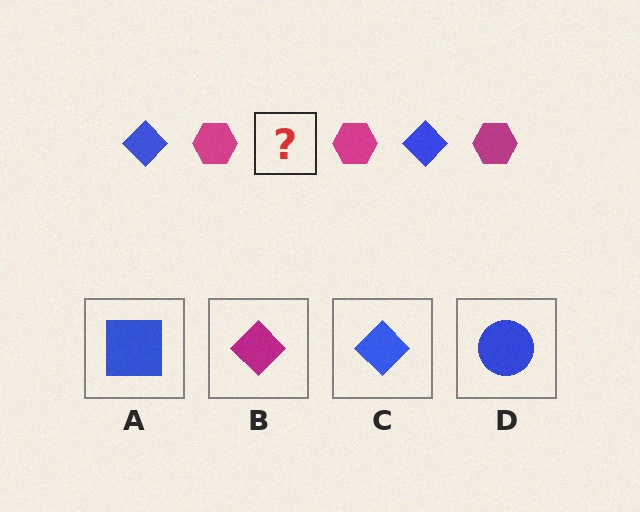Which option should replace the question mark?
Option C.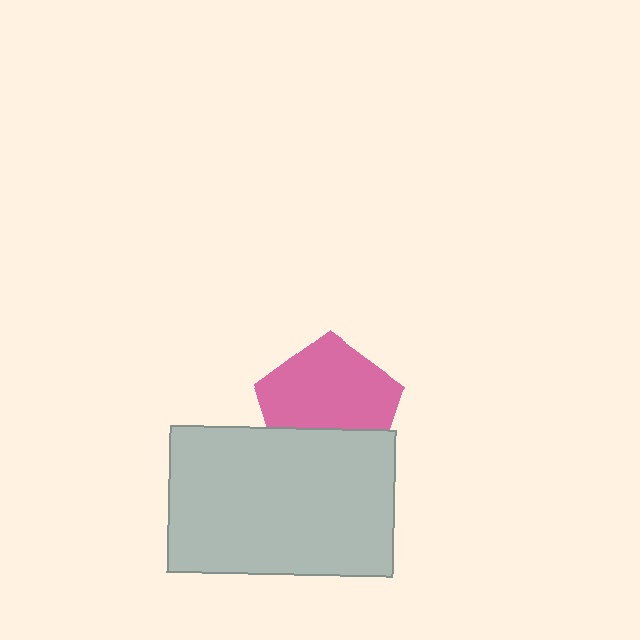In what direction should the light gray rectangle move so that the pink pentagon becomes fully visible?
The light gray rectangle should move down. That is the shortest direction to clear the overlap and leave the pink pentagon fully visible.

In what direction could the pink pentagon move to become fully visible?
The pink pentagon could move up. That would shift it out from behind the light gray rectangle entirely.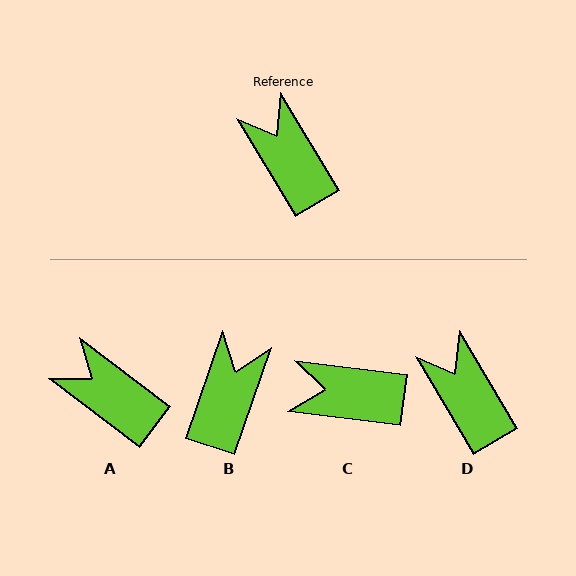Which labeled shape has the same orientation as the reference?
D.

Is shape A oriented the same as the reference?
No, it is off by about 22 degrees.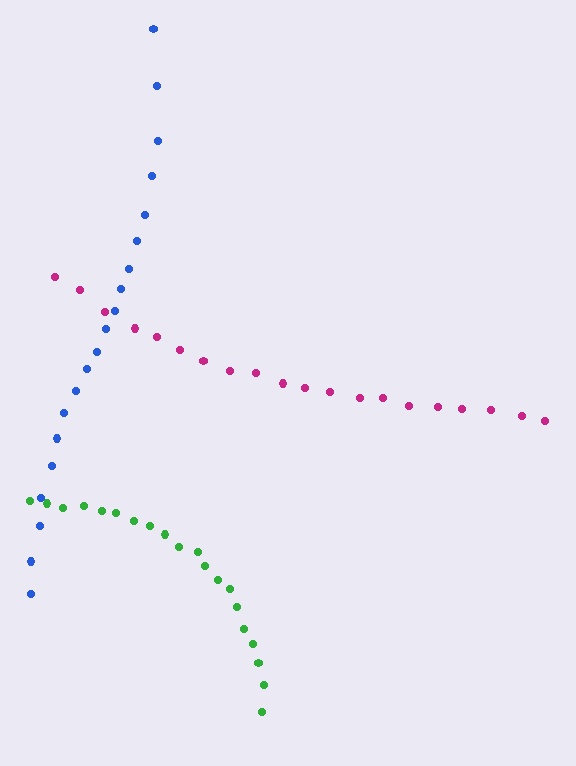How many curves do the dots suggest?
There are 3 distinct paths.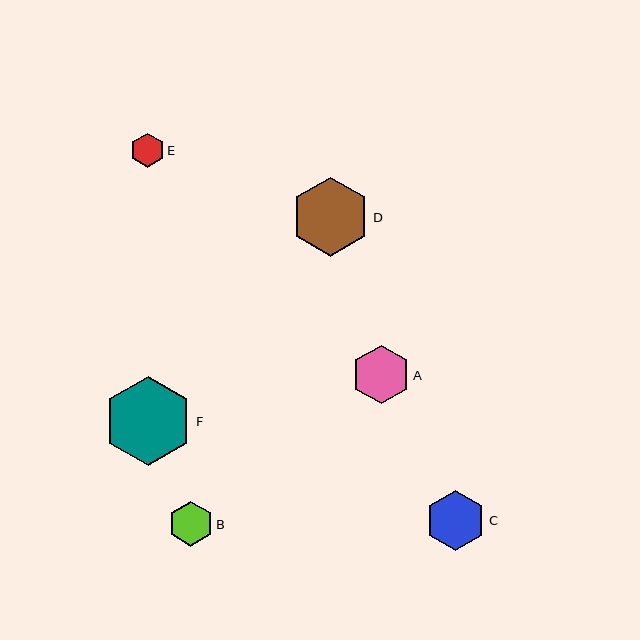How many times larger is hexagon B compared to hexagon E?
Hexagon B is approximately 1.3 times the size of hexagon E.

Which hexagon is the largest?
Hexagon F is the largest with a size of approximately 89 pixels.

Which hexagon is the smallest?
Hexagon E is the smallest with a size of approximately 34 pixels.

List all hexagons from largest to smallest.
From largest to smallest: F, D, C, A, B, E.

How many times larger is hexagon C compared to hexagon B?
Hexagon C is approximately 1.3 times the size of hexagon B.